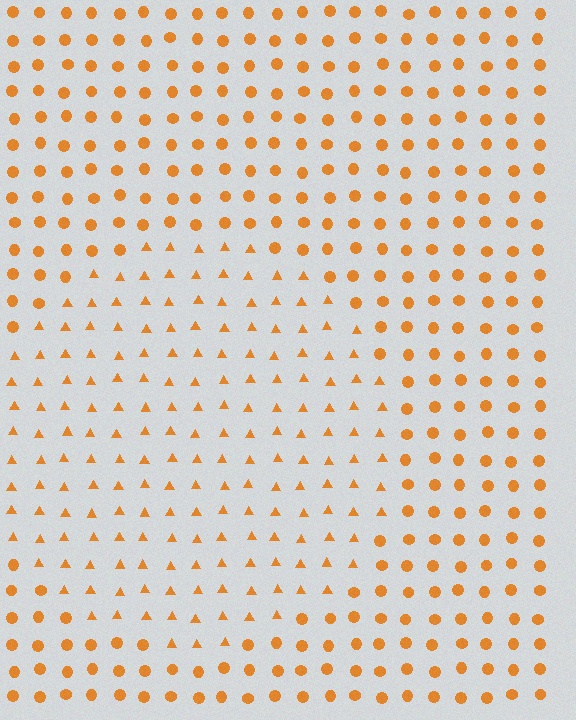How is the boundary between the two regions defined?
The boundary is defined by a change in element shape: triangles inside vs. circles outside. All elements share the same color and spacing.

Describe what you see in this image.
The image is filled with small orange elements arranged in a uniform grid. A circle-shaped region contains triangles, while the surrounding area contains circles. The boundary is defined purely by the change in element shape.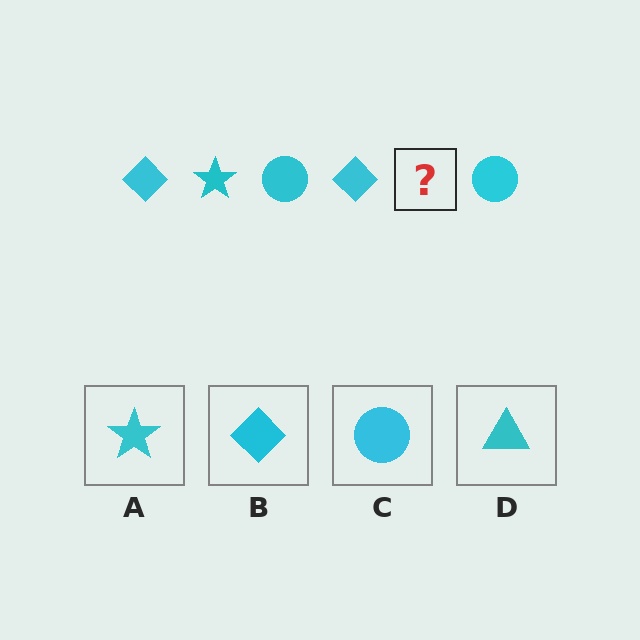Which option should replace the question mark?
Option A.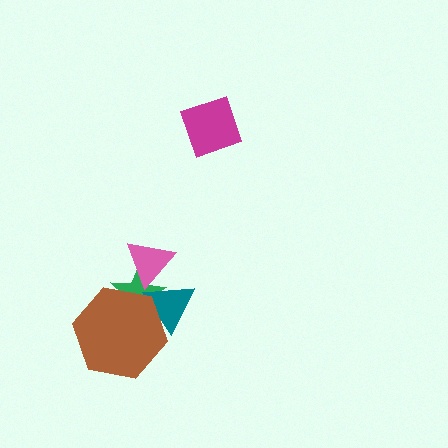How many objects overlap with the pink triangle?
2 objects overlap with the pink triangle.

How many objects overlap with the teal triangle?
3 objects overlap with the teal triangle.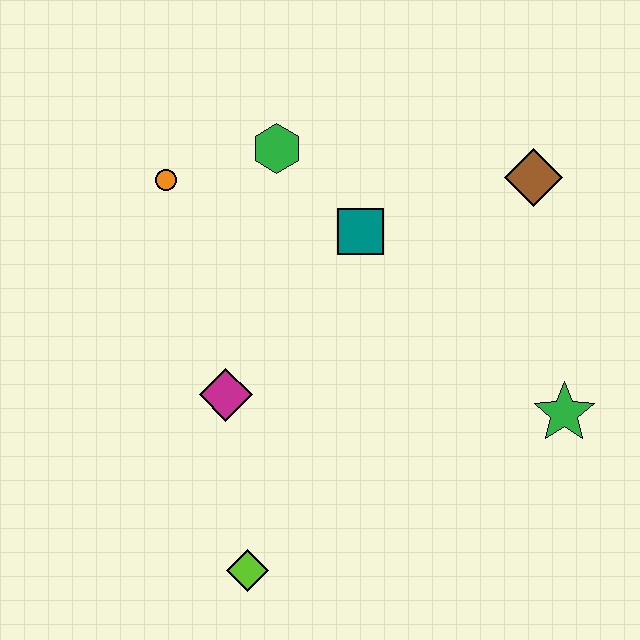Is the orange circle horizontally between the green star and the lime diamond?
No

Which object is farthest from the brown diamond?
The lime diamond is farthest from the brown diamond.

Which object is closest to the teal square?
The green hexagon is closest to the teal square.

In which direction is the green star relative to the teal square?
The green star is to the right of the teal square.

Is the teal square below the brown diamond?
Yes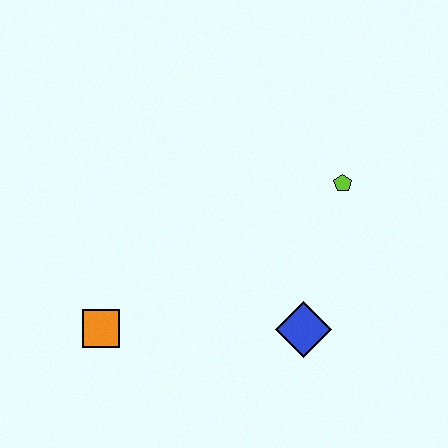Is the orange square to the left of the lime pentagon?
Yes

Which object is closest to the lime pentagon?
The blue diamond is closest to the lime pentagon.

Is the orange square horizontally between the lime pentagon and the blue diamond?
No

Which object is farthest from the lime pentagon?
The orange square is farthest from the lime pentagon.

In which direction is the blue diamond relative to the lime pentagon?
The blue diamond is below the lime pentagon.